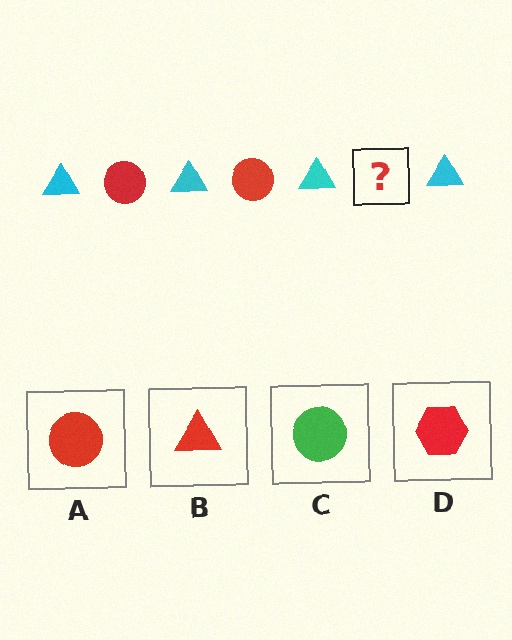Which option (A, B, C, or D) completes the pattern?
A.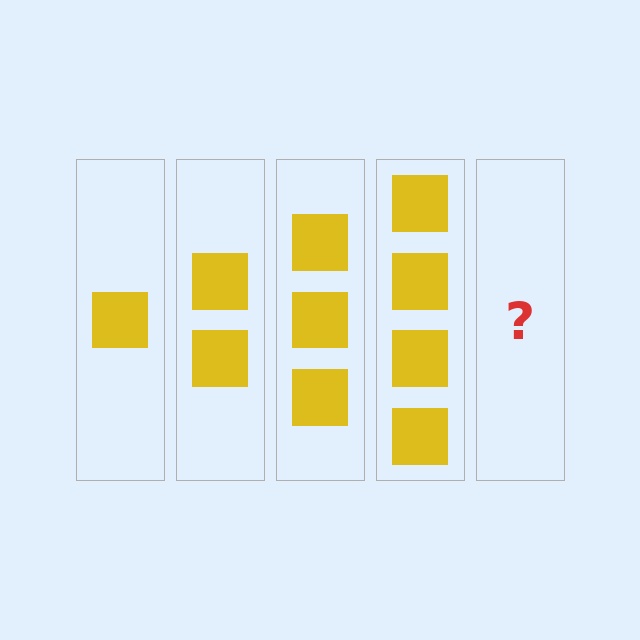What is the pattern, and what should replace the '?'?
The pattern is that each step adds one more square. The '?' should be 5 squares.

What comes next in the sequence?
The next element should be 5 squares.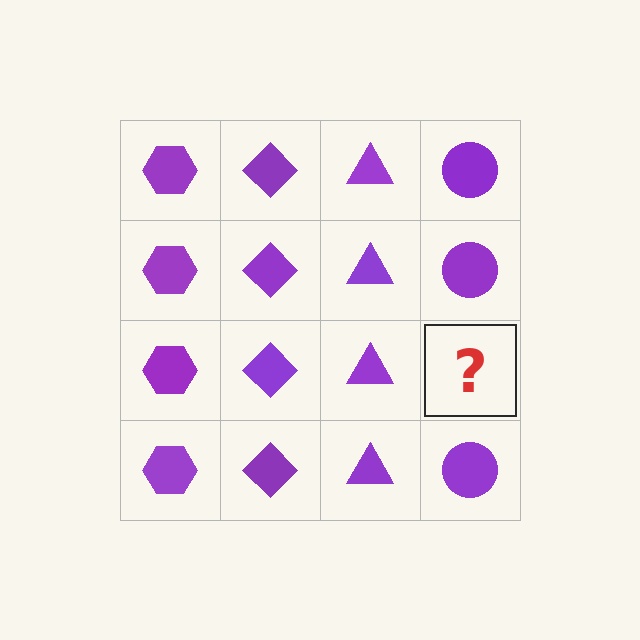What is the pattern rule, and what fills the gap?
The rule is that each column has a consistent shape. The gap should be filled with a purple circle.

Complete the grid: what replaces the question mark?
The question mark should be replaced with a purple circle.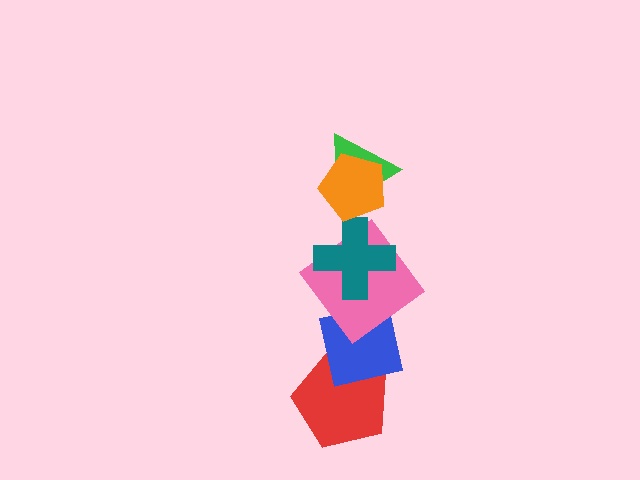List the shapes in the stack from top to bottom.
From top to bottom: the orange pentagon, the green triangle, the teal cross, the pink diamond, the blue square, the red pentagon.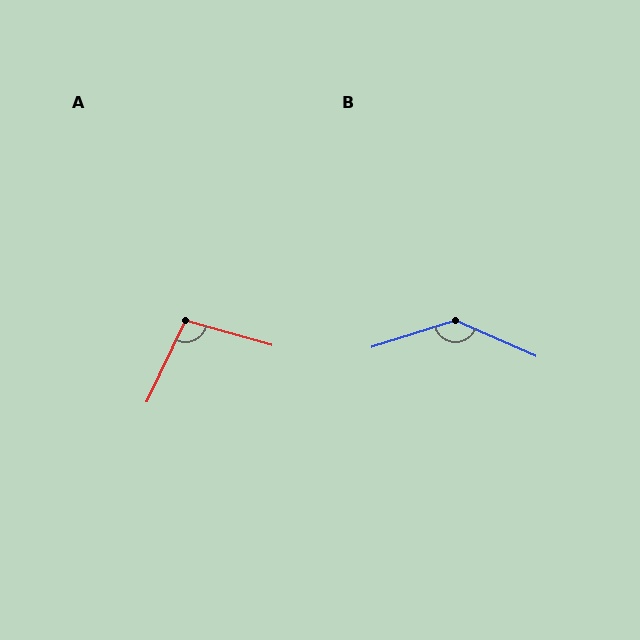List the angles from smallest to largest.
A (100°), B (139°).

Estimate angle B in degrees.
Approximately 139 degrees.